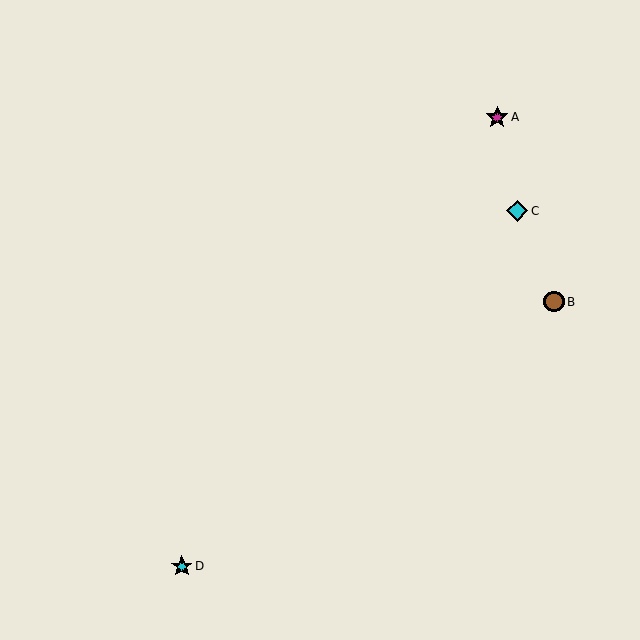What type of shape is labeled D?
Shape D is a cyan star.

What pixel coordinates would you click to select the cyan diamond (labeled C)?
Click at (517, 211) to select the cyan diamond C.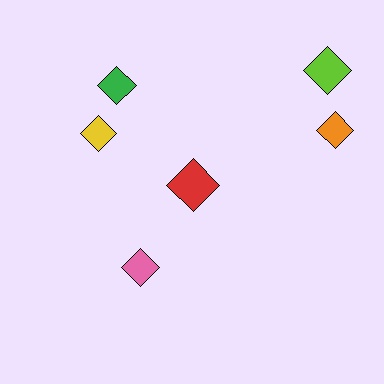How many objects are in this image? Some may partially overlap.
There are 6 objects.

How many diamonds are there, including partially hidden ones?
There are 6 diamonds.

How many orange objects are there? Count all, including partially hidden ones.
There is 1 orange object.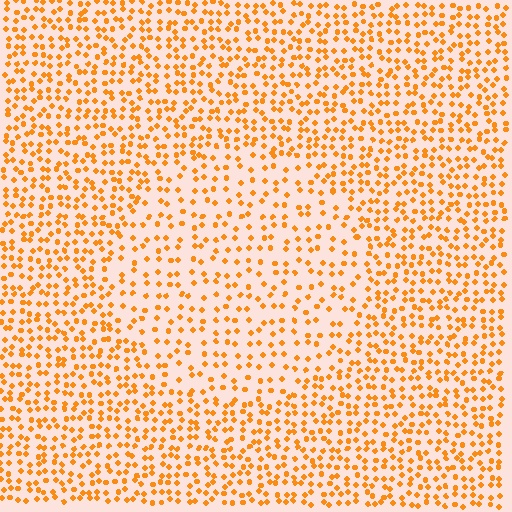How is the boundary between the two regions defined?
The boundary is defined by a change in element density (approximately 1.7x ratio). All elements are the same color, size, and shape.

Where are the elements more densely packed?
The elements are more densely packed outside the circle boundary.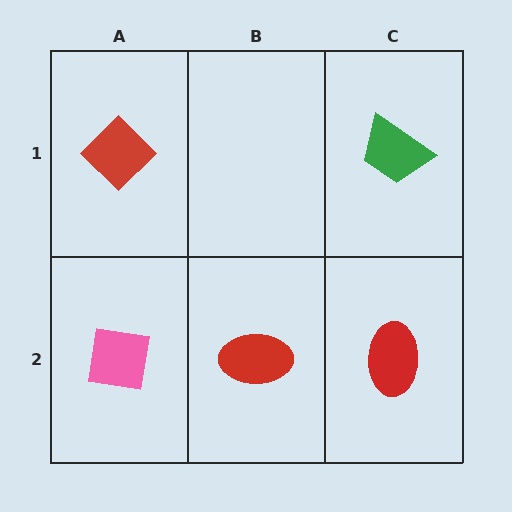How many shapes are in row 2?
3 shapes.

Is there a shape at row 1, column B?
No, that cell is empty.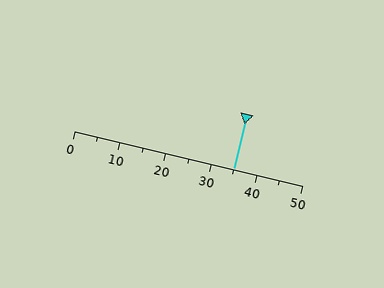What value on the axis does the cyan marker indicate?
The marker indicates approximately 35.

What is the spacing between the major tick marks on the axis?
The major ticks are spaced 10 apart.